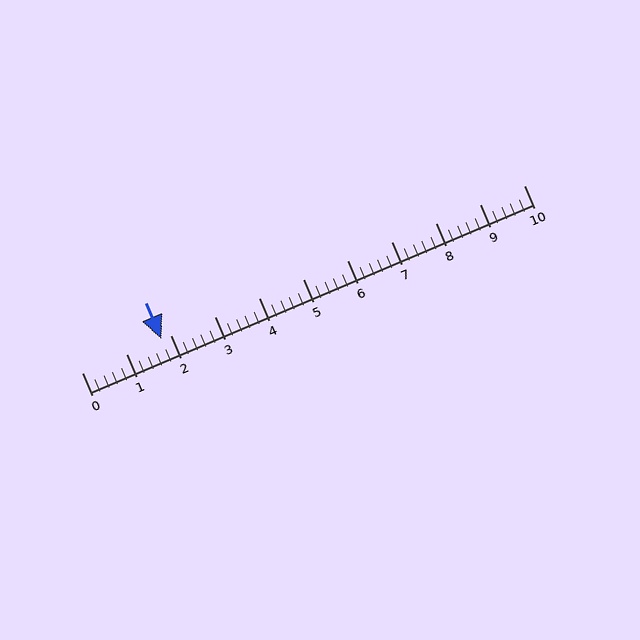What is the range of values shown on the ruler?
The ruler shows values from 0 to 10.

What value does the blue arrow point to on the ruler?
The blue arrow points to approximately 1.8.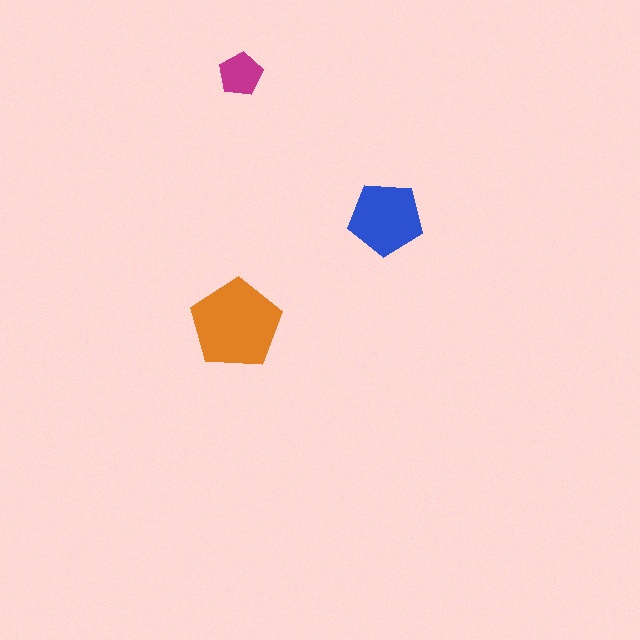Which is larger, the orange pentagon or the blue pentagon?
The orange one.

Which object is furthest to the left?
The orange pentagon is leftmost.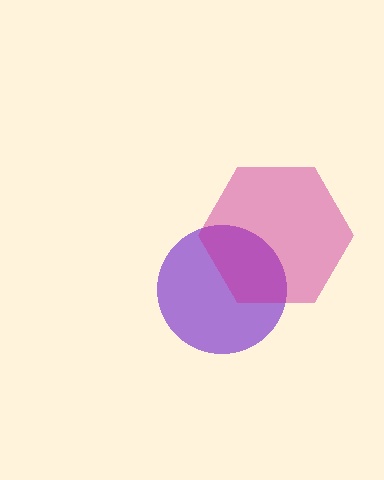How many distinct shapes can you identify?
There are 2 distinct shapes: a purple circle, a magenta hexagon.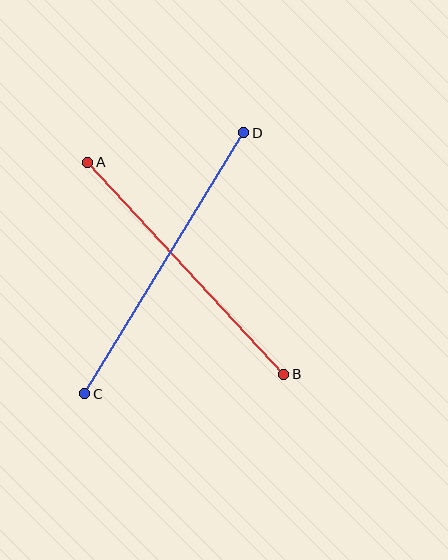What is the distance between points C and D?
The distance is approximately 305 pixels.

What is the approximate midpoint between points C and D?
The midpoint is at approximately (164, 263) pixels.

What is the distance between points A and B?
The distance is approximately 289 pixels.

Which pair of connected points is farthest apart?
Points C and D are farthest apart.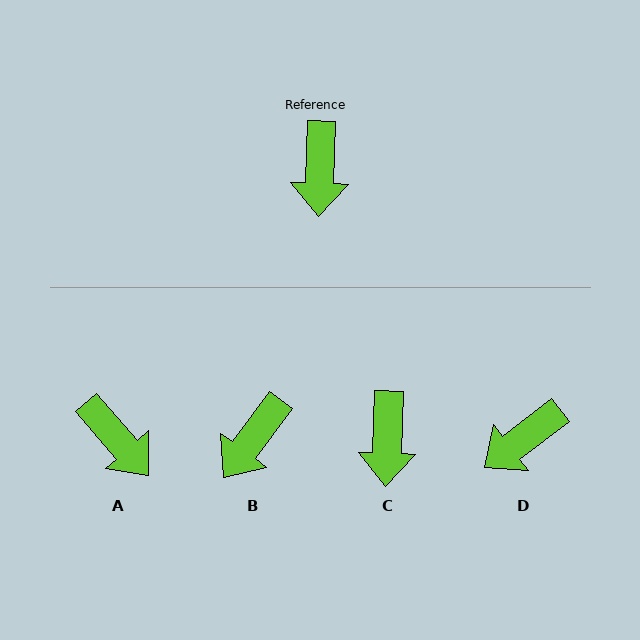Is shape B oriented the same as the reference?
No, it is off by about 35 degrees.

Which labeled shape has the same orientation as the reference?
C.